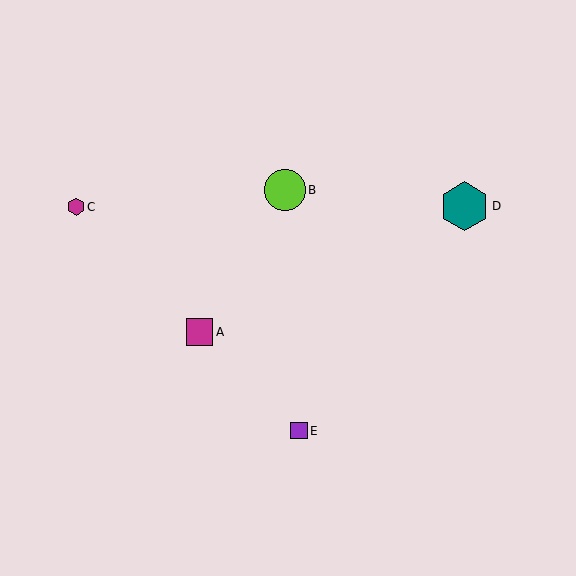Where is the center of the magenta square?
The center of the magenta square is at (199, 332).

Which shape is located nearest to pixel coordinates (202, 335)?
The magenta square (labeled A) at (199, 332) is nearest to that location.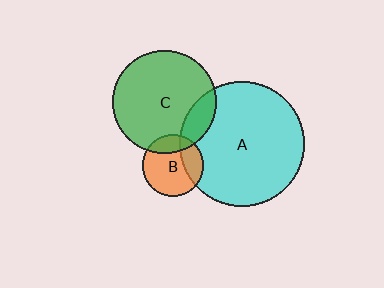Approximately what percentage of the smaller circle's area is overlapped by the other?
Approximately 25%.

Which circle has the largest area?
Circle A (cyan).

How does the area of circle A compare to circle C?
Approximately 1.5 times.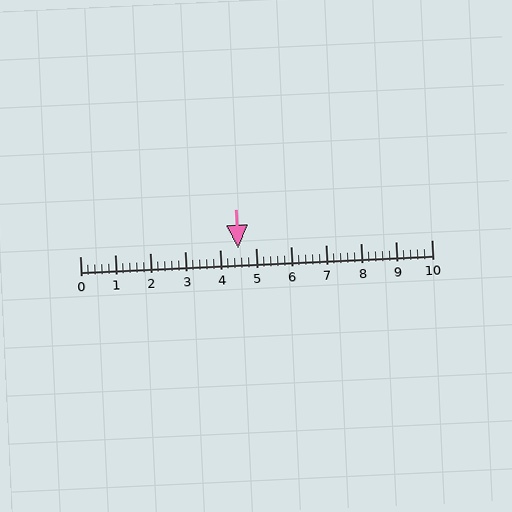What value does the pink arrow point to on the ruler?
The pink arrow points to approximately 4.5.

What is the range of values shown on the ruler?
The ruler shows values from 0 to 10.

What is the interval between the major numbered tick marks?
The major tick marks are spaced 1 units apart.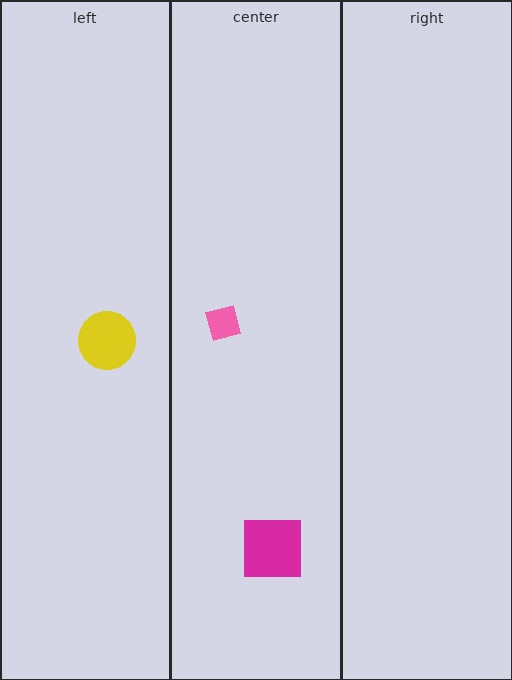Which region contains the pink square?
The center region.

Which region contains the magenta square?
The center region.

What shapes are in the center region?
The magenta square, the pink square.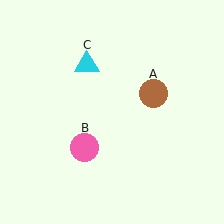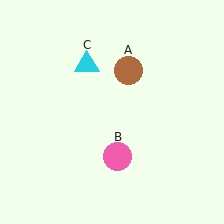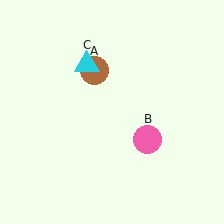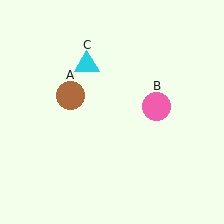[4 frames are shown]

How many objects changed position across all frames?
2 objects changed position: brown circle (object A), pink circle (object B).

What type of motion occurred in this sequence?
The brown circle (object A), pink circle (object B) rotated counterclockwise around the center of the scene.